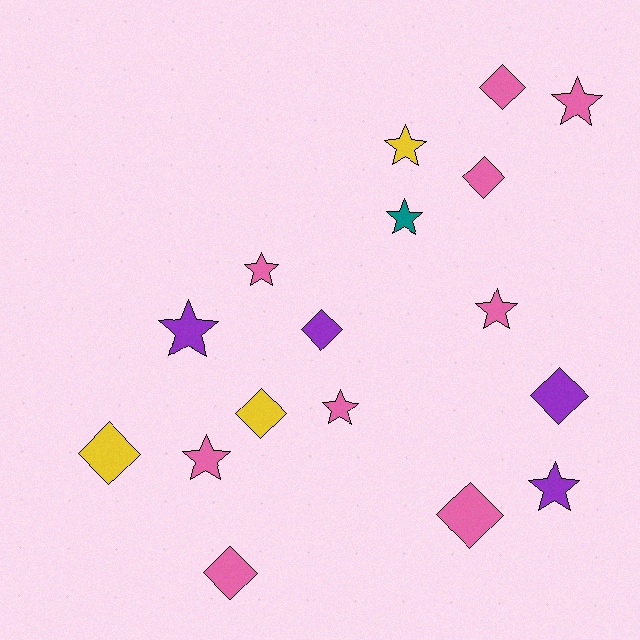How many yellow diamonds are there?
There are 2 yellow diamonds.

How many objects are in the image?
There are 17 objects.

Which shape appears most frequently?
Star, with 9 objects.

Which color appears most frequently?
Pink, with 9 objects.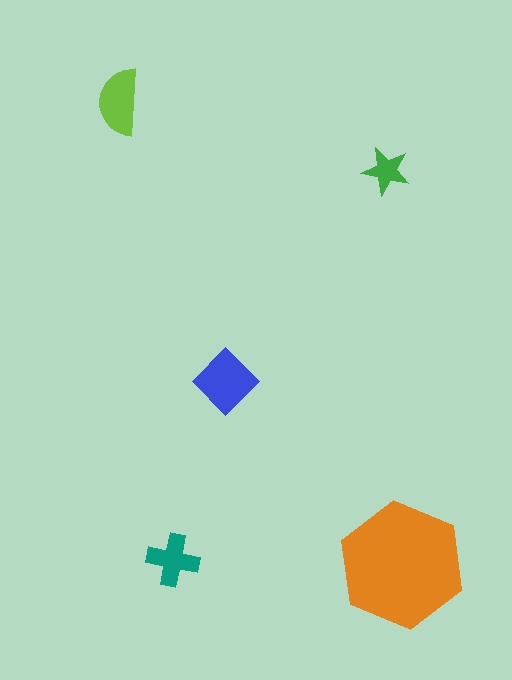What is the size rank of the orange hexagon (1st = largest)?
1st.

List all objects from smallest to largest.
The green star, the teal cross, the lime semicircle, the blue diamond, the orange hexagon.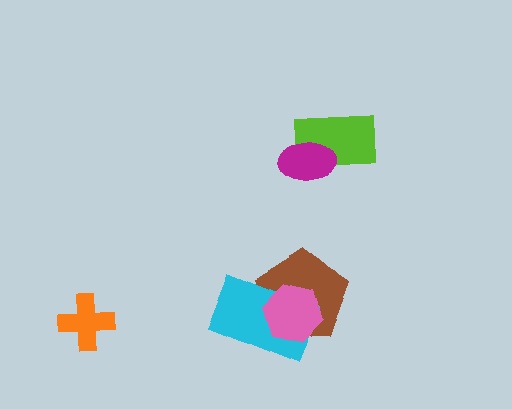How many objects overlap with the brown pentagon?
2 objects overlap with the brown pentagon.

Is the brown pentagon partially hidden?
Yes, it is partially covered by another shape.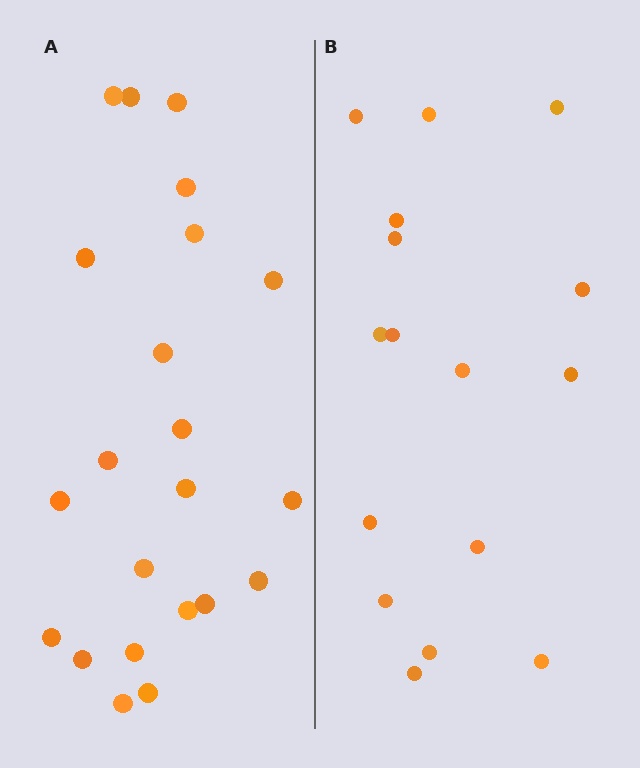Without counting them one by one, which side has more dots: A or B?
Region A (the left region) has more dots.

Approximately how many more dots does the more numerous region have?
Region A has about 6 more dots than region B.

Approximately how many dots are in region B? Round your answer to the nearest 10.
About 20 dots. (The exact count is 16, which rounds to 20.)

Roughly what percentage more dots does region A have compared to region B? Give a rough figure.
About 40% more.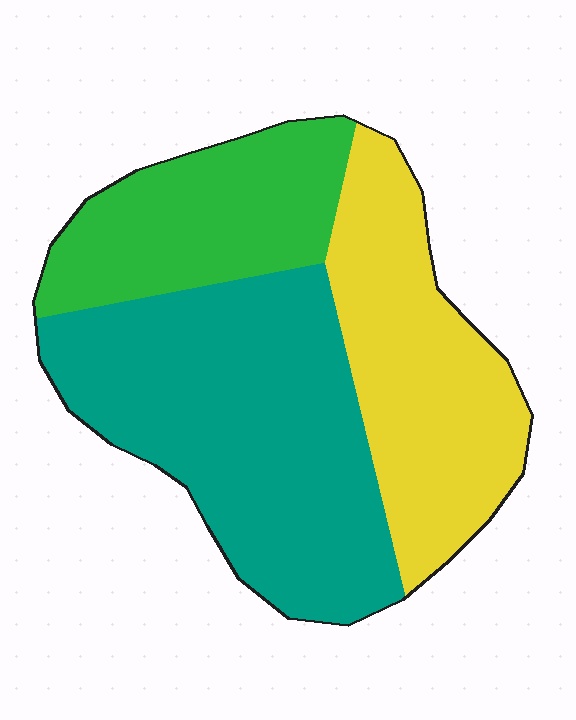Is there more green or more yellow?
Yellow.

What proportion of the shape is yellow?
Yellow covers 31% of the shape.